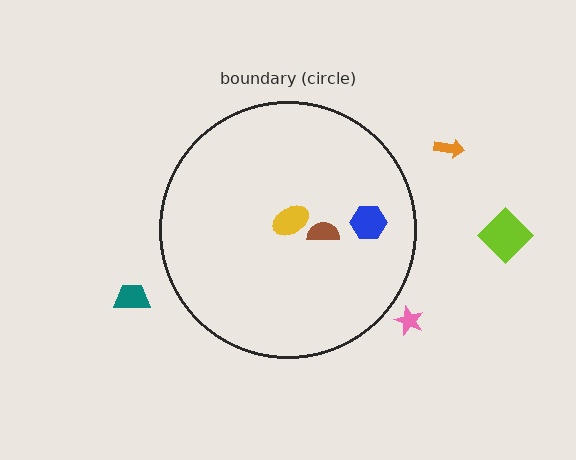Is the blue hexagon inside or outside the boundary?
Inside.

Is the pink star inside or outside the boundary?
Outside.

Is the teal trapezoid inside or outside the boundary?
Outside.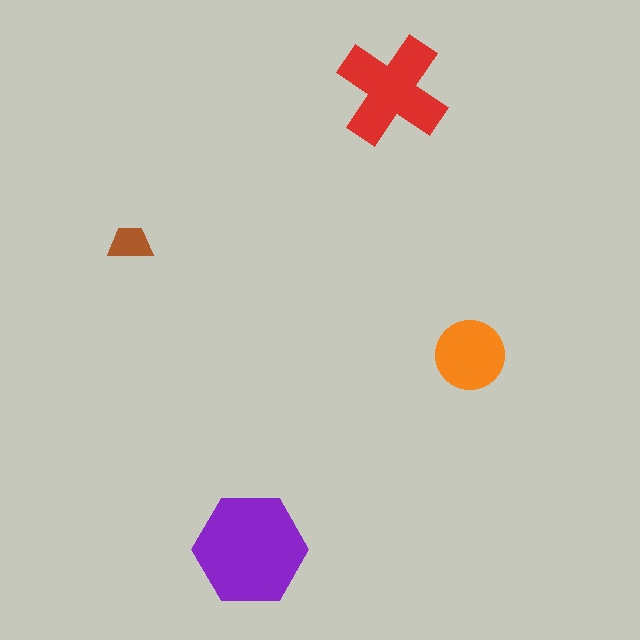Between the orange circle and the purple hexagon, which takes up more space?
The purple hexagon.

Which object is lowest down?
The purple hexagon is bottommost.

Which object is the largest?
The purple hexagon.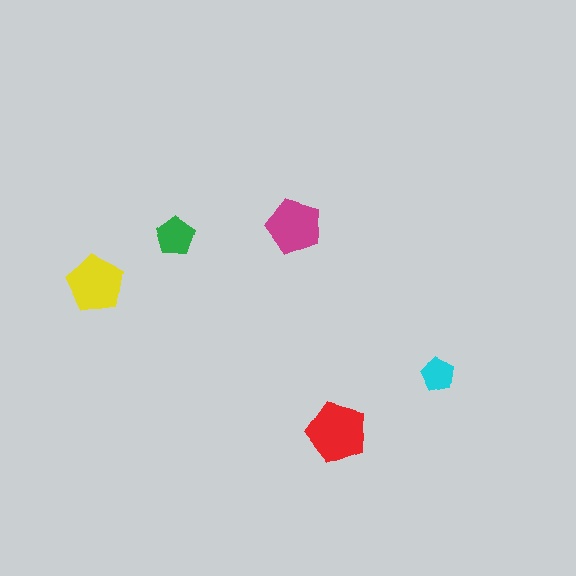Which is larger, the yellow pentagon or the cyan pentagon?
The yellow one.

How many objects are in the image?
There are 5 objects in the image.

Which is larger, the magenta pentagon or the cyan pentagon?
The magenta one.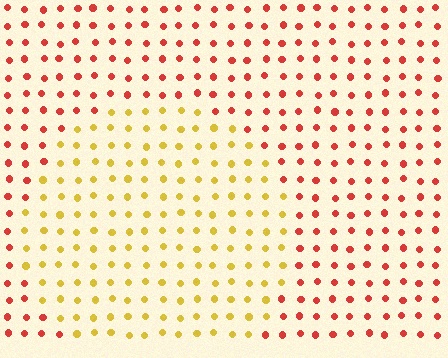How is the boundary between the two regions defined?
The boundary is defined purely by a slight shift in hue (about 50 degrees). Spacing, size, and orientation are identical on both sides.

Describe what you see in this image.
The image is filled with small red elements in a uniform arrangement. A circle-shaped region is visible where the elements are tinted to a slightly different hue, forming a subtle color boundary.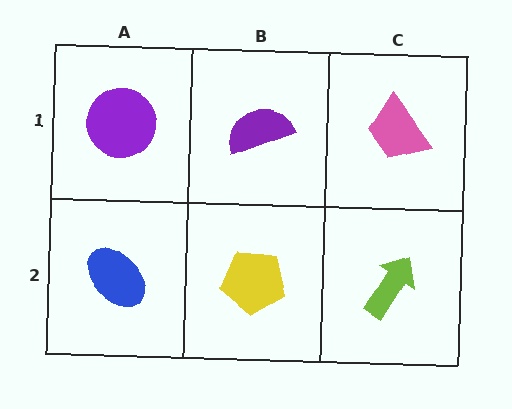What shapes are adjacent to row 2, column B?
A purple semicircle (row 1, column B), a blue ellipse (row 2, column A), a lime arrow (row 2, column C).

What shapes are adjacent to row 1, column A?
A blue ellipse (row 2, column A), a purple semicircle (row 1, column B).